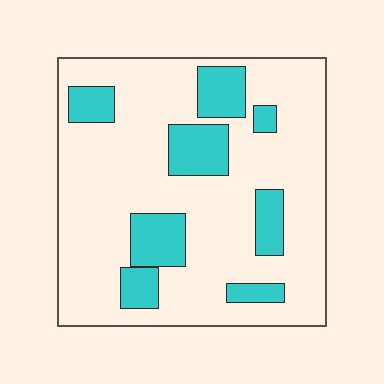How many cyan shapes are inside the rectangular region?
8.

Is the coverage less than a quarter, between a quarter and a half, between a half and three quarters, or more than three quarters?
Less than a quarter.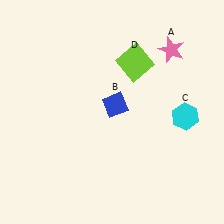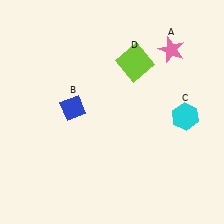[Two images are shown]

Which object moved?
The blue diamond (B) moved left.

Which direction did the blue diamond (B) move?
The blue diamond (B) moved left.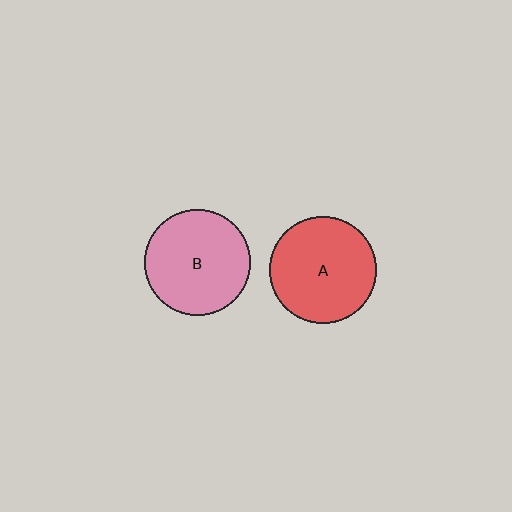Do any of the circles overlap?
No, none of the circles overlap.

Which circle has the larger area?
Circle A (red).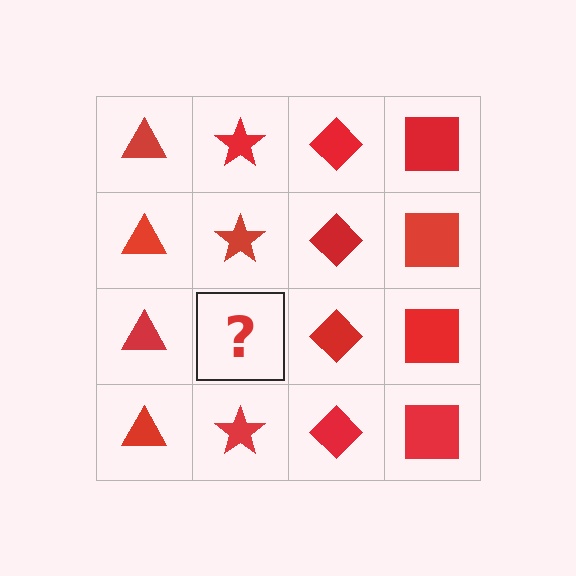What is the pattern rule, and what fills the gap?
The rule is that each column has a consistent shape. The gap should be filled with a red star.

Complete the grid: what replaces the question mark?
The question mark should be replaced with a red star.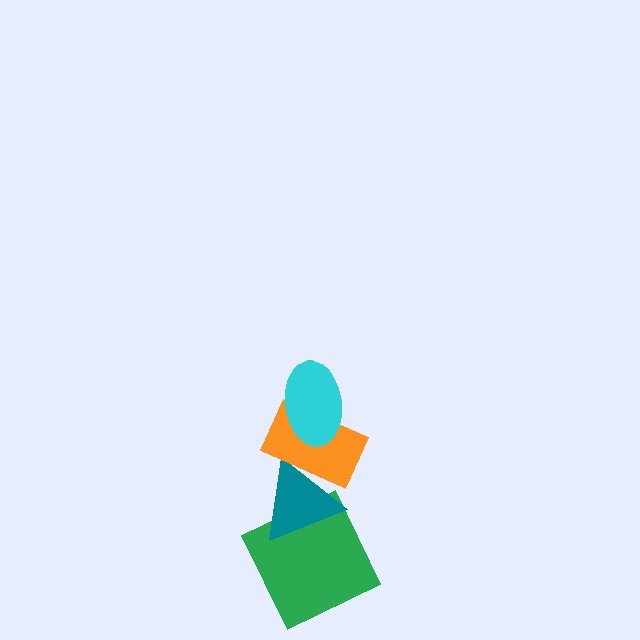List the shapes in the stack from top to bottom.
From top to bottom: the cyan ellipse, the orange rectangle, the teal triangle, the green square.